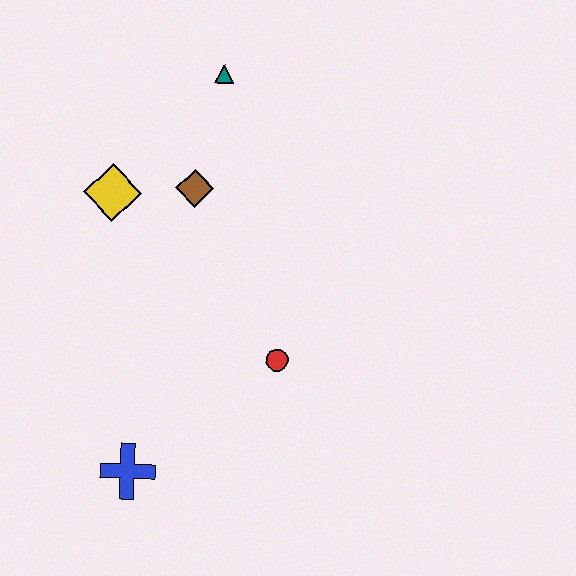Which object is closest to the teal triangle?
The brown diamond is closest to the teal triangle.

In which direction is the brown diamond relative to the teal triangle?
The brown diamond is below the teal triangle.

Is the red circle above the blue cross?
Yes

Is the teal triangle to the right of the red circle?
No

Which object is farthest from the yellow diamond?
The blue cross is farthest from the yellow diamond.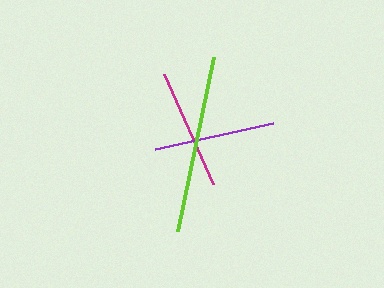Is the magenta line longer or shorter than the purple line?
The purple line is longer than the magenta line.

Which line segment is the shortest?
The magenta line is the shortest at approximately 120 pixels.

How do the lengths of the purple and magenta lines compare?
The purple and magenta lines are approximately the same length.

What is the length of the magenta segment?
The magenta segment is approximately 120 pixels long.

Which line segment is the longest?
The lime line is the longest at approximately 177 pixels.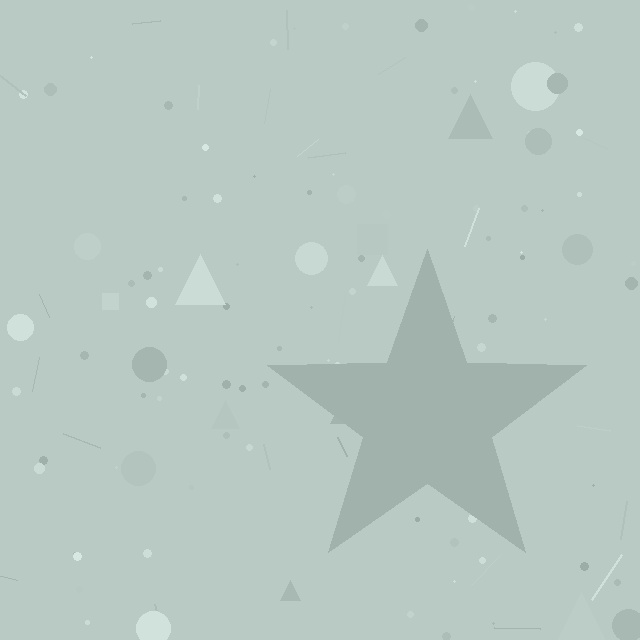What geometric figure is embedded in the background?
A star is embedded in the background.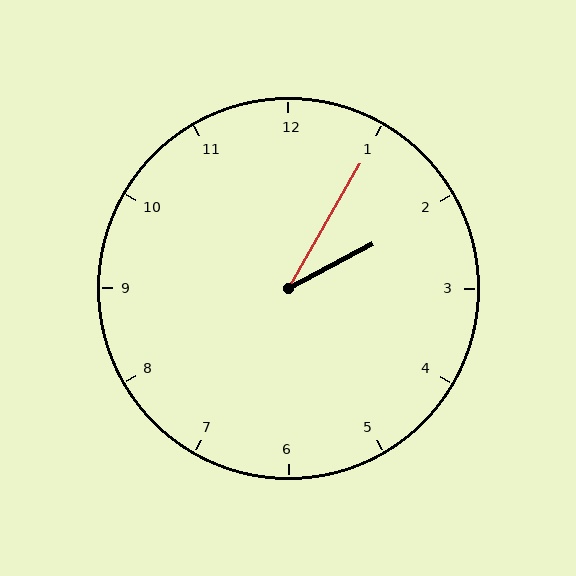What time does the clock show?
2:05.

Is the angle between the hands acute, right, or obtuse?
It is acute.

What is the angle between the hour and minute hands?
Approximately 32 degrees.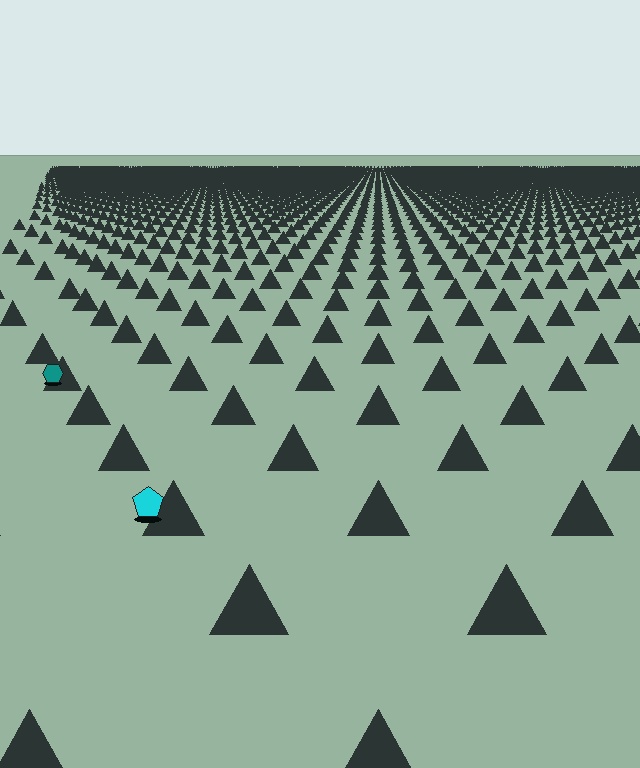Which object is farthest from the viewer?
The teal hexagon is farthest from the viewer. It appears smaller and the ground texture around it is denser.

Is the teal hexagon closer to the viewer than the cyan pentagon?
No. The cyan pentagon is closer — you can tell from the texture gradient: the ground texture is coarser near it.